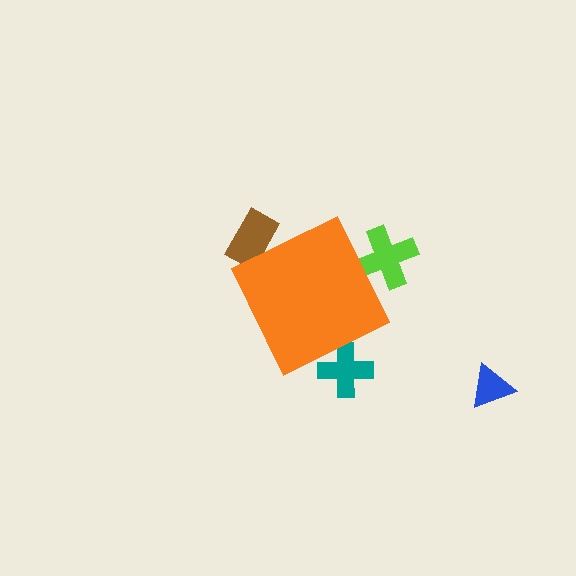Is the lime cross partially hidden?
Yes, the lime cross is partially hidden behind the orange diamond.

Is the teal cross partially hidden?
Yes, the teal cross is partially hidden behind the orange diamond.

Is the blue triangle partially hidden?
No, the blue triangle is fully visible.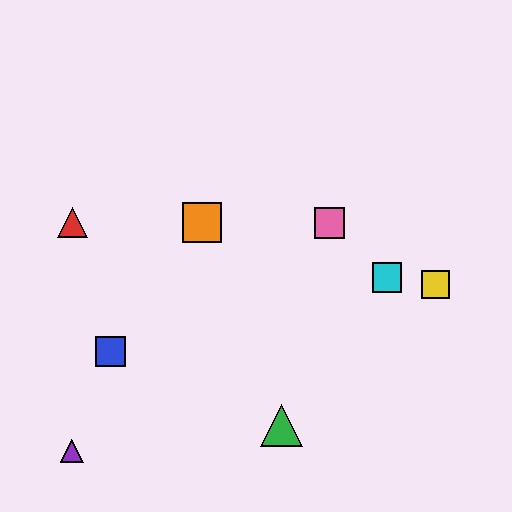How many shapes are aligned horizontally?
3 shapes (the red triangle, the orange square, the pink square) are aligned horizontally.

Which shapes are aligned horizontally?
The red triangle, the orange square, the pink square are aligned horizontally.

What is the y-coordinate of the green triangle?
The green triangle is at y≈426.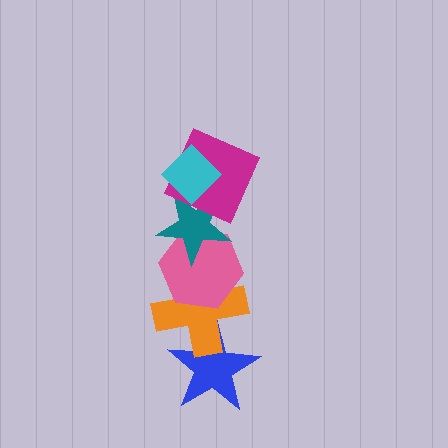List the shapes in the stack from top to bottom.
From top to bottom: the cyan diamond, the magenta square, the teal star, the pink hexagon, the orange cross, the blue star.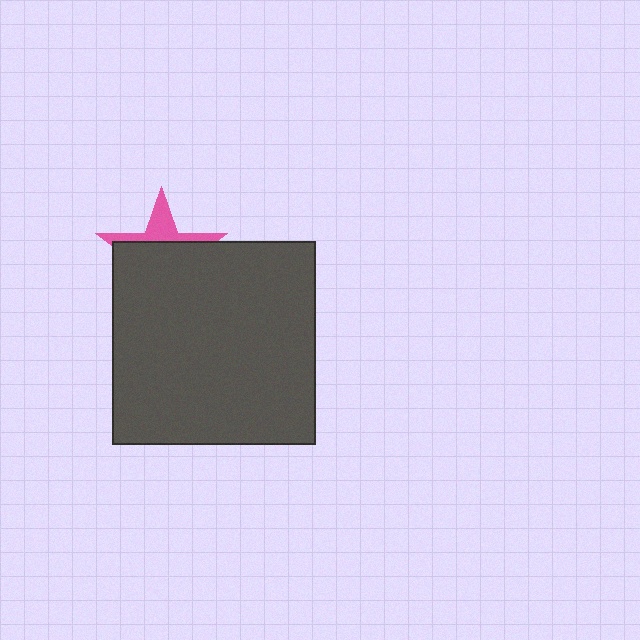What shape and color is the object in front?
The object in front is a dark gray square.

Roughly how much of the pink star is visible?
A small part of it is visible (roughly 32%).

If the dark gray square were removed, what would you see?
You would see the complete pink star.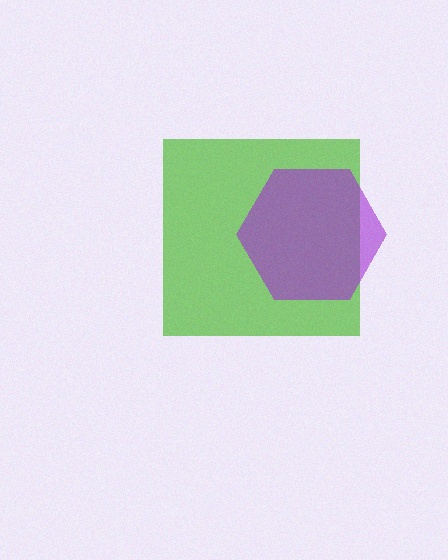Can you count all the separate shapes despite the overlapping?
Yes, there are 2 separate shapes.